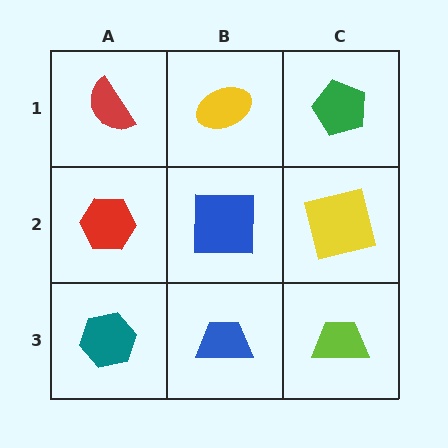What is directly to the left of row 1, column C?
A yellow ellipse.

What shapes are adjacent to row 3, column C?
A yellow square (row 2, column C), a blue trapezoid (row 3, column B).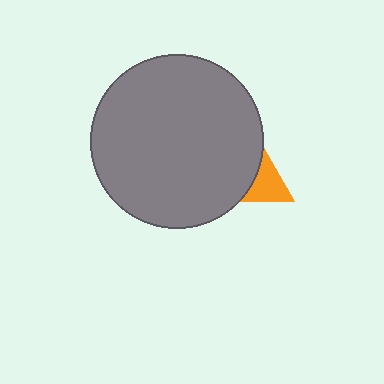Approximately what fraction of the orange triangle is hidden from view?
Roughly 66% of the orange triangle is hidden behind the gray circle.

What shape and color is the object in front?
The object in front is a gray circle.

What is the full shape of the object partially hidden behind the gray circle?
The partially hidden object is an orange triangle.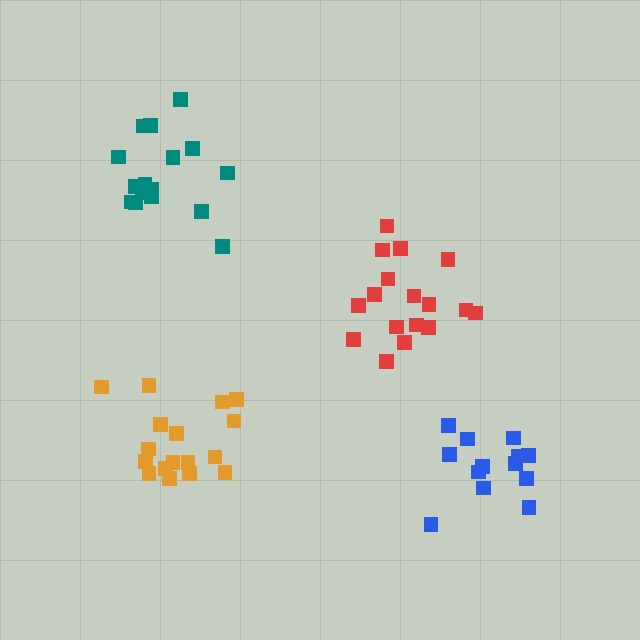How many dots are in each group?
Group 1: 16 dots, Group 2: 17 dots, Group 3: 17 dots, Group 4: 13 dots (63 total).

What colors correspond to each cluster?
The clusters are colored: teal, orange, red, blue.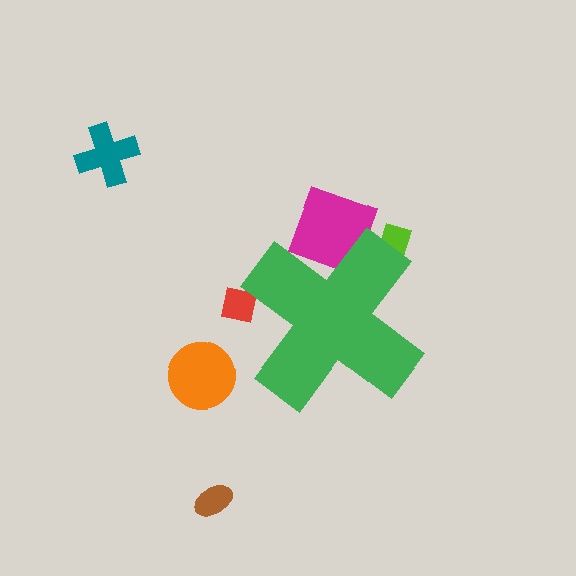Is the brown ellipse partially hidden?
No, the brown ellipse is fully visible.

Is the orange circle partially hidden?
No, the orange circle is fully visible.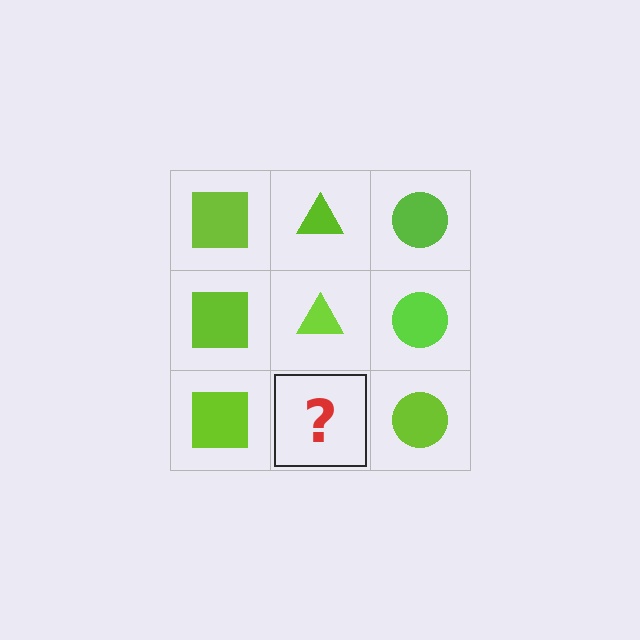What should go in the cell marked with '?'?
The missing cell should contain a lime triangle.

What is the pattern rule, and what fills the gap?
The rule is that each column has a consistent shape. The gap should be filled with a lime triangle.